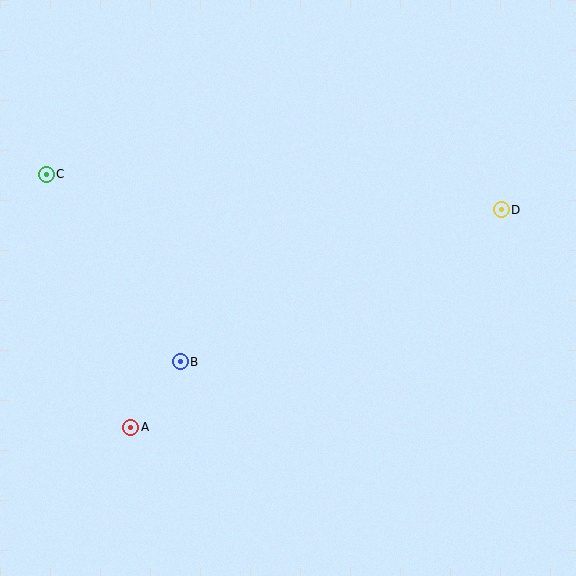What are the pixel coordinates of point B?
Point B is at (180, 362).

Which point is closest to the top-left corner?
Point C is closest to the top-left corner.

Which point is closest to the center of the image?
Point B at (180, 362) is closest to the center.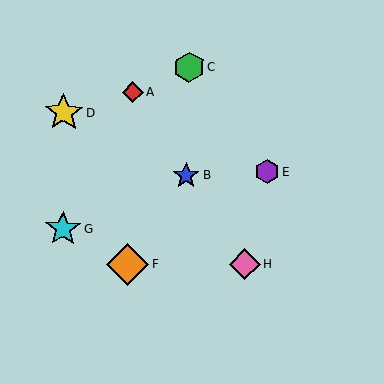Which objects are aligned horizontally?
Objects F, H are aligned horizontally.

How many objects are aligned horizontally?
2 objects (F, H) are aligned horizontally.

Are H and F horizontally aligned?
Yes, both are at y≈264.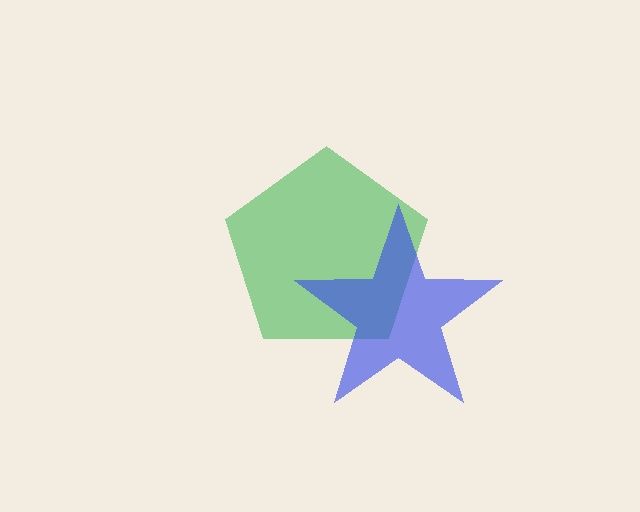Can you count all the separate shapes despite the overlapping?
Yes, there are 2 separate shapes.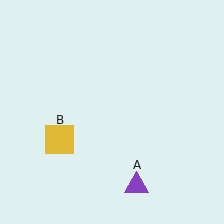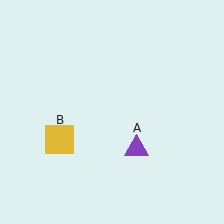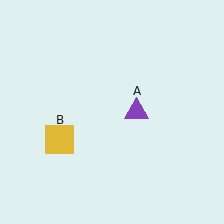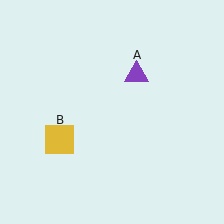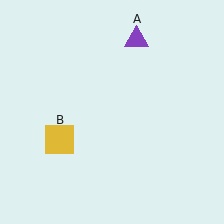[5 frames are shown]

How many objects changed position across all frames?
1 object changed position: purple triangle (object A).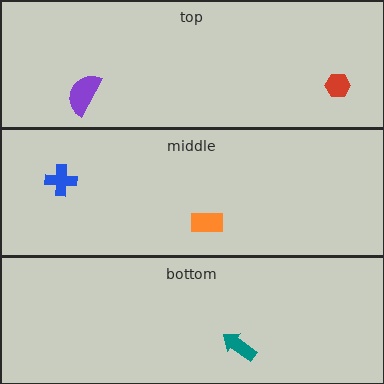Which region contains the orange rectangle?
The middle region.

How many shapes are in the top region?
2.